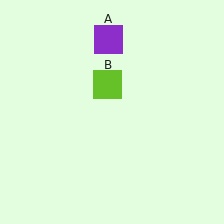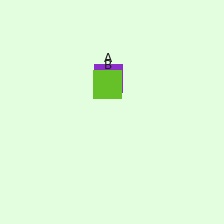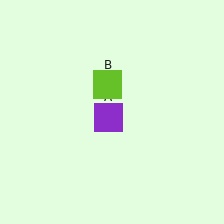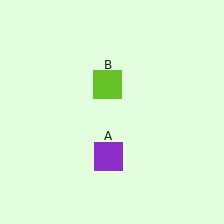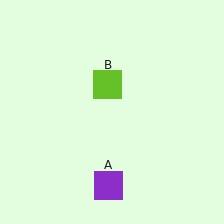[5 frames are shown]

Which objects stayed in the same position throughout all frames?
Lime square (object B) remained stationary.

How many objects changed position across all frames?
1 object changed position: purple square (object A).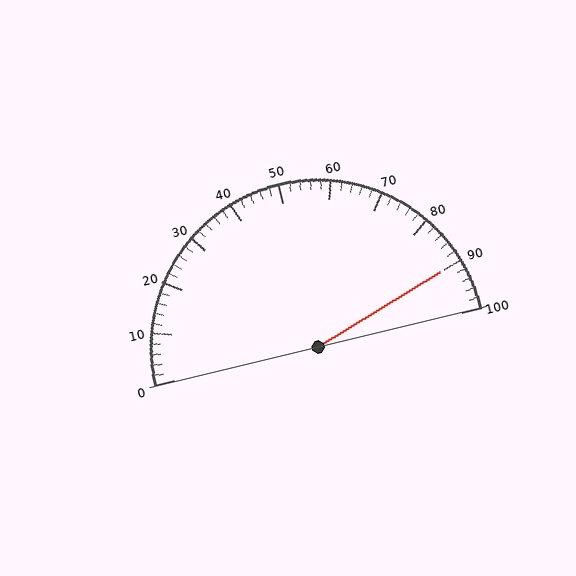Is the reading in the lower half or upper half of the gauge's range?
The reading is in the upper half of the range (0 to 100).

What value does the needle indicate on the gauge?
The needle indicates approximately 90.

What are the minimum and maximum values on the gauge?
The gauge ranges from 0 to 100.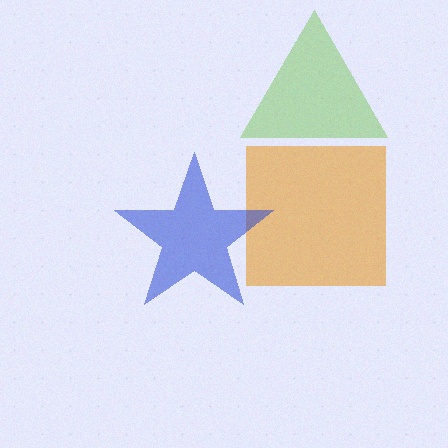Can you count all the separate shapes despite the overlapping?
Yes, there are 3 separate shapes.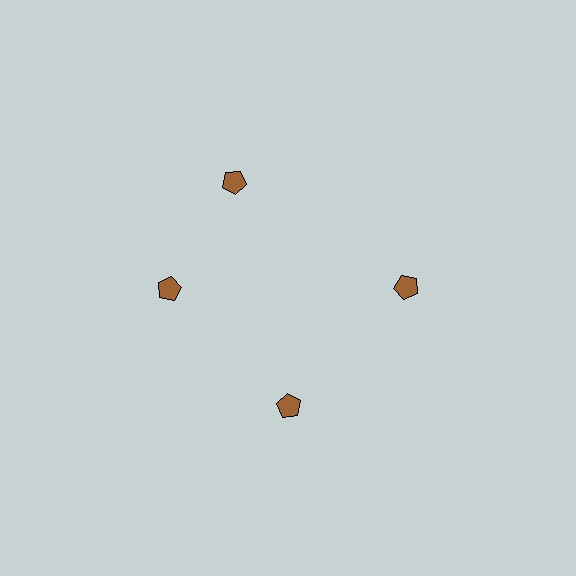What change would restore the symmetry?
The symmetry would be restored by rotating it back into even spacing with its neighbors so that all 4 pentagons sit at equal angles and equal distance from the center.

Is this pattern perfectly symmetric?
No. The 4 brown pentagons are arranged in a ring, but one element near the 12 o'clock position is rotated out of alignment along the ring, breaking the 4-fold rotational symmetry.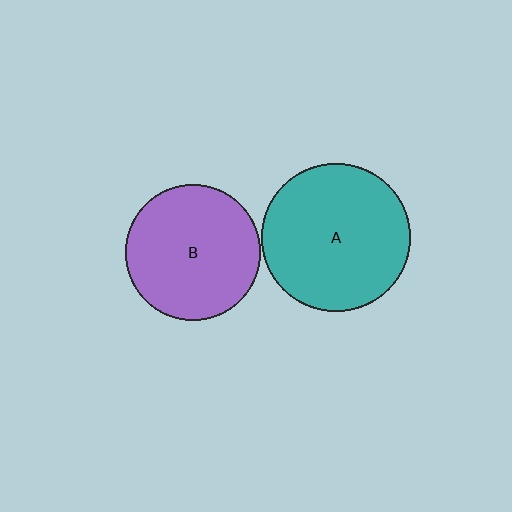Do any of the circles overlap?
No, none of the circles overlap.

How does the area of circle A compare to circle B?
Approximately 1.2 times.